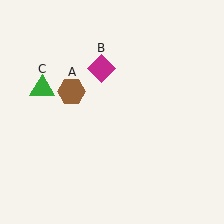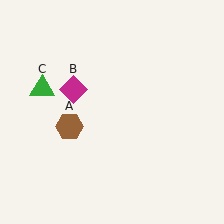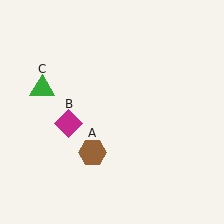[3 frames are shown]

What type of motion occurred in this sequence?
The brown hexagon (object A), magenta diamond (object B) rotated counterclockwise around the center of the scene.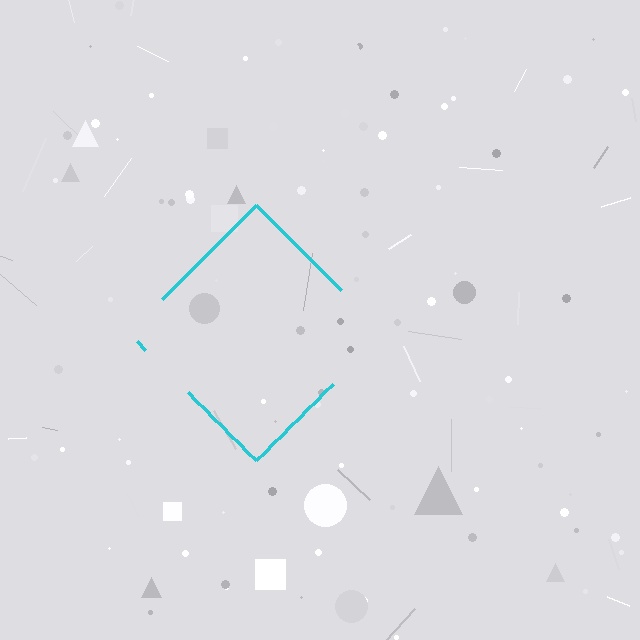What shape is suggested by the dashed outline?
The dashed outline suggests a diamond.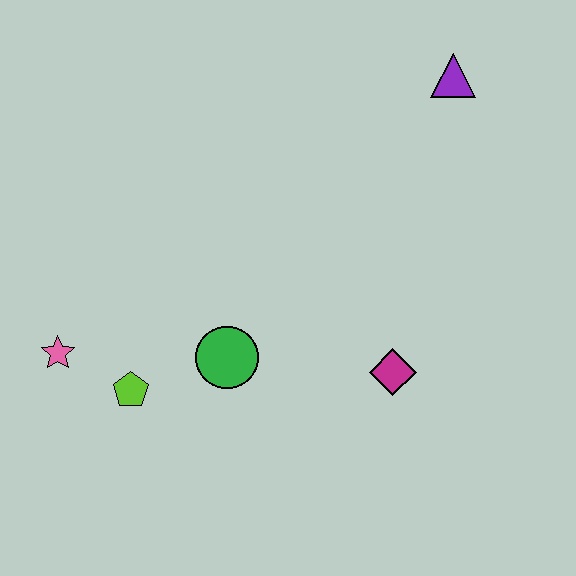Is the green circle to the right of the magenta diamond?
No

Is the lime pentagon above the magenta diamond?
No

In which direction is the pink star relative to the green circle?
The pink star is to the left of the green circle.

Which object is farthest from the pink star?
The purple triangle is farthest from the pink star.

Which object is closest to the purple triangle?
The magenta diamond is closest to the purple triangle.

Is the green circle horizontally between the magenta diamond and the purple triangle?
No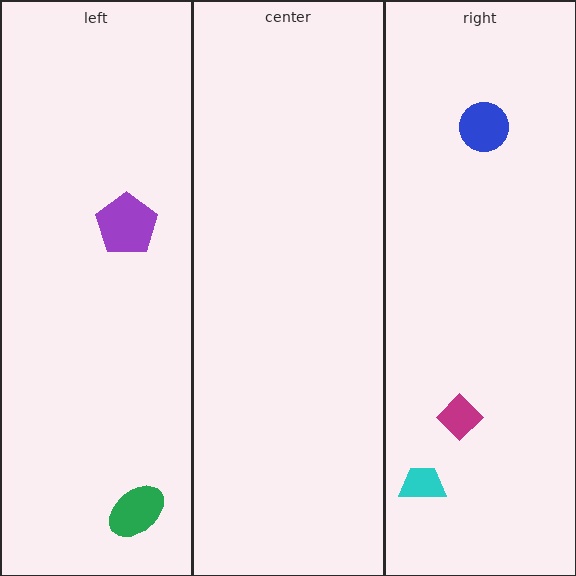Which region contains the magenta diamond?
The right region.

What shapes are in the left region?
The green ellipse, the purple pentagon.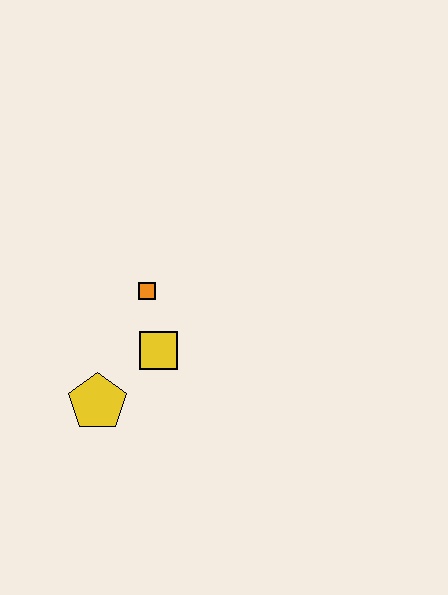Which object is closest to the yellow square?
The orange square is closest to the yellow square.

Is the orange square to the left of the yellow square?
Yes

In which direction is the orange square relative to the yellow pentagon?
The orange square is above the yellow pentagon.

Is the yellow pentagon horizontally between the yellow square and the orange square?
No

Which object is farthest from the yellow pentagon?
The orange square is farthest from the yellow pentagon.